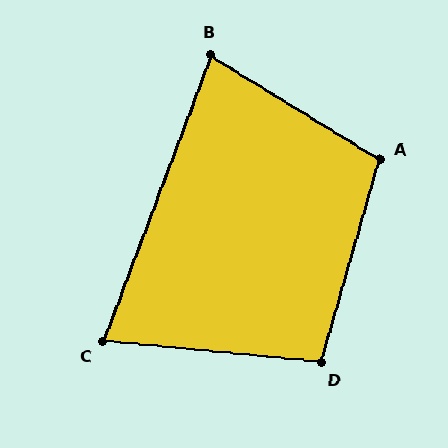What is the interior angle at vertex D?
Approximately 101 degrees (obtuse).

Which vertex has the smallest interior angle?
C, at approximately 75 degrees.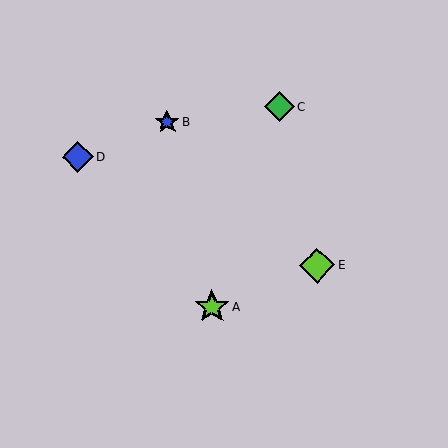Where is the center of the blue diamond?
The center of the blue diamond is at (78, 157).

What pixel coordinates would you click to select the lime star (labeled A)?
Click at (212, 307) to select the lime star A.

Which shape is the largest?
The lime diamond (labeled E) is the largest.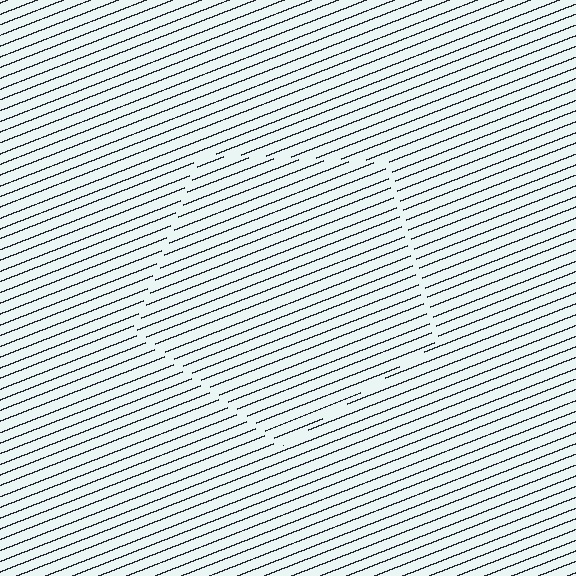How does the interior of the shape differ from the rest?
The interior of the shape contains the same grating, shifted by half a period — the contour is defined by the phase discontinuity where line-ends from the inner and outer gratings abut.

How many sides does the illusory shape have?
5 sides — the line-ends trace a pentagon.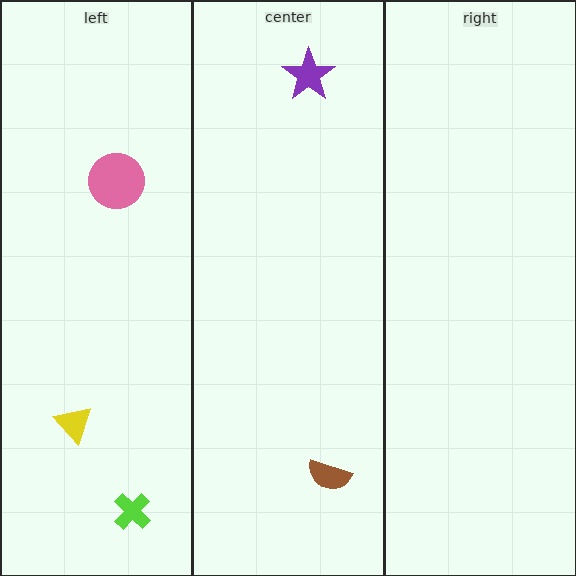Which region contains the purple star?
The center region.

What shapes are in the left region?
The yellow triangle, the pink circle, the lime cross.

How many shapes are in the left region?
3.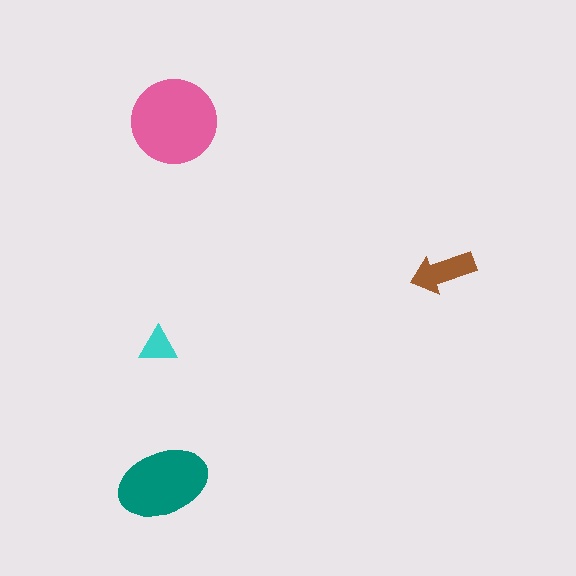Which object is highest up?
The pink circle is topmost.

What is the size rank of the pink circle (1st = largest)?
1st.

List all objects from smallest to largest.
The cyan triangle, the brown arrow, the teal ellipse, the pink circle.